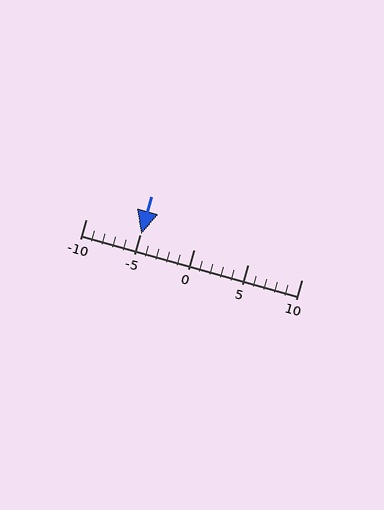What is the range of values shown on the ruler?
The ruler shows values from -10 to 10.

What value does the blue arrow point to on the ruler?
The blue arrow points to approximately -5.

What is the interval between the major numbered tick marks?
The major tick marks are spaced 5 units apart.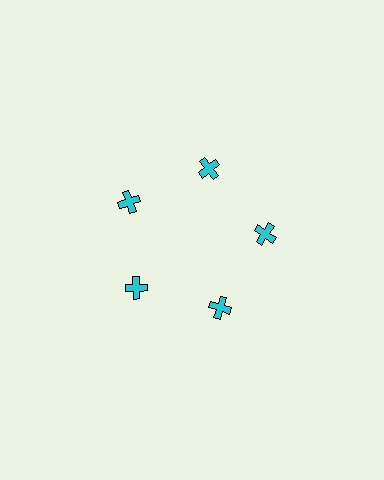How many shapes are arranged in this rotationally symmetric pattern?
There are 5 shapes, arranged in 5 groups of 1.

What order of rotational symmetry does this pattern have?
This pattern has 5-fold rotational symmetry.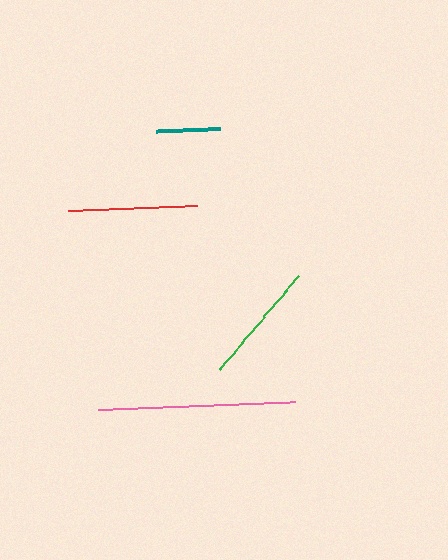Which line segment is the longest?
The pink line is the longest at approximately 197 pixels.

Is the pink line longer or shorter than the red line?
The pink line is longer than the red line.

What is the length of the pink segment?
The pink segment is approximately 197 pixels long.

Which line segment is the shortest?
The teal line is the shortest at approximately 64 pixels.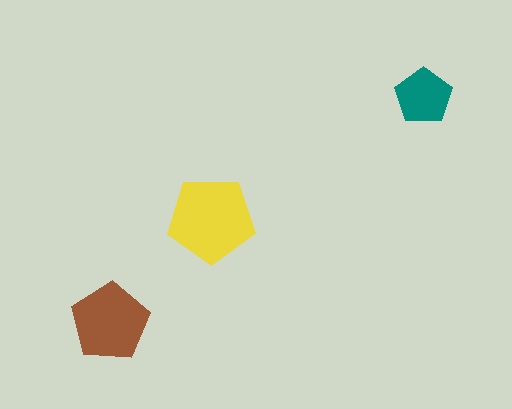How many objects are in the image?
There are 3 objects in the image.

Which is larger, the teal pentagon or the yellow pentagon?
The yellow one.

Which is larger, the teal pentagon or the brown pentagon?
The brown one.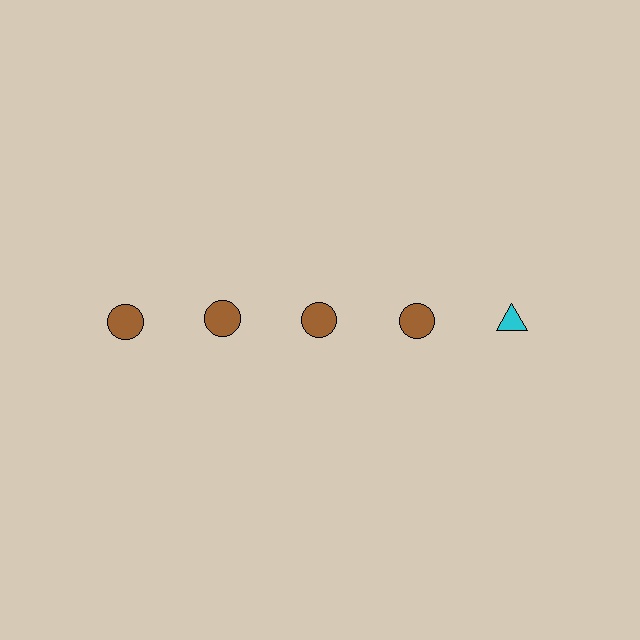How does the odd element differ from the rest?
It differs in both color (cyan instead of brown) and shape (triangle instead of circle).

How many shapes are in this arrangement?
There are 5 shapes arranged in a grid pattern.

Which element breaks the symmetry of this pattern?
The cyan triangle in the top row, rightmost column breaks the symmetry. All other shapes are brown circles.